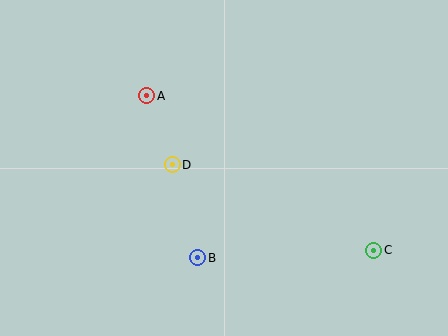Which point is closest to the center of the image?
Point D at (172, 165) is closest to the center.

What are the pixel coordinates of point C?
Point C is at (374, 250).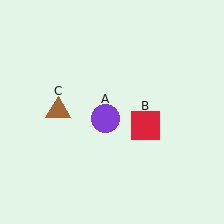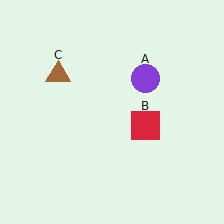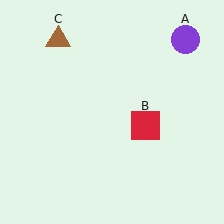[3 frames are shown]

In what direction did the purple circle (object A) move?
The purple circle (object A) moved up and to the right.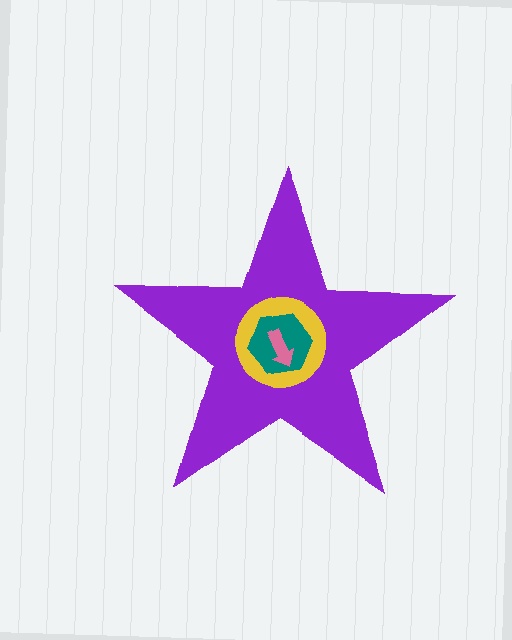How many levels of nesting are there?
4.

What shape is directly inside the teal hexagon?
The pink arrow.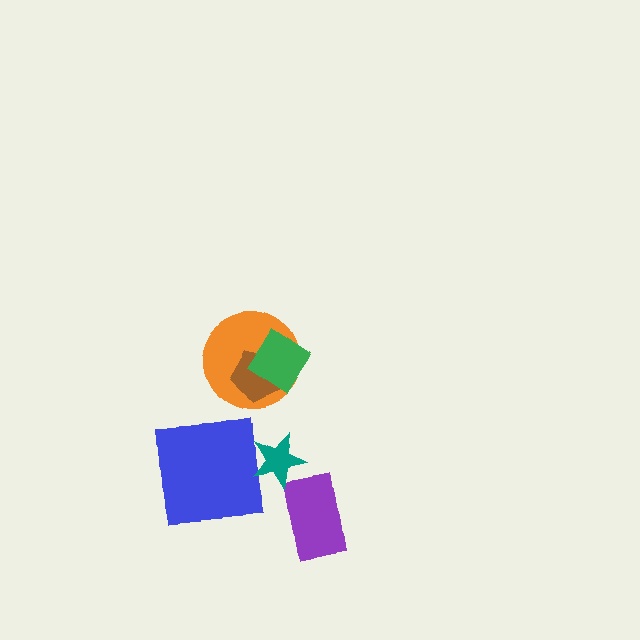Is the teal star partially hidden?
No, no other shape covers it.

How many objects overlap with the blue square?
1 object overlaps with the blue square.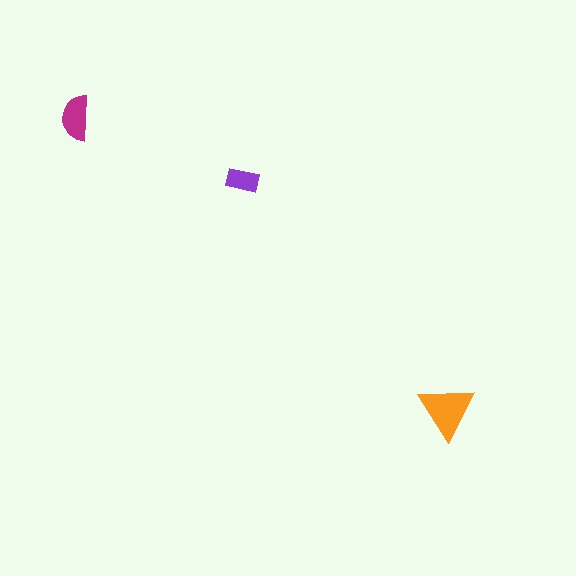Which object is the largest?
The orange triangle.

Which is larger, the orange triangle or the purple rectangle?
The orange triangle.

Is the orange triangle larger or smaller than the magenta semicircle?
Larger.